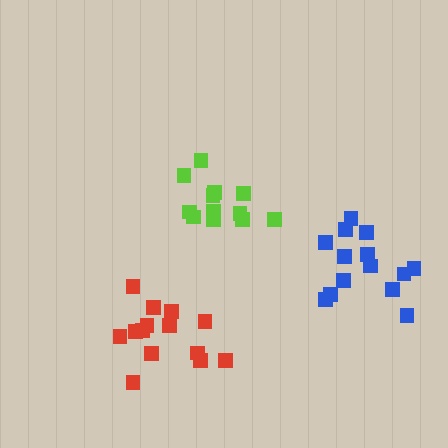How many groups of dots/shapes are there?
There are 3 groups.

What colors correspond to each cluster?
The clusters are colored: blue, red, lime.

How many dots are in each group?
Group 1: 14 dots, Group 2: 14 dots, Group 3: 12 dots (40 total).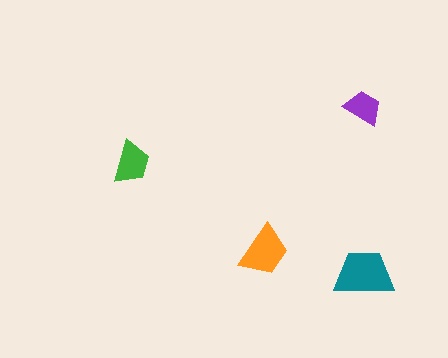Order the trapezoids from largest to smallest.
the teal one, the orange one, the green one, the purple one.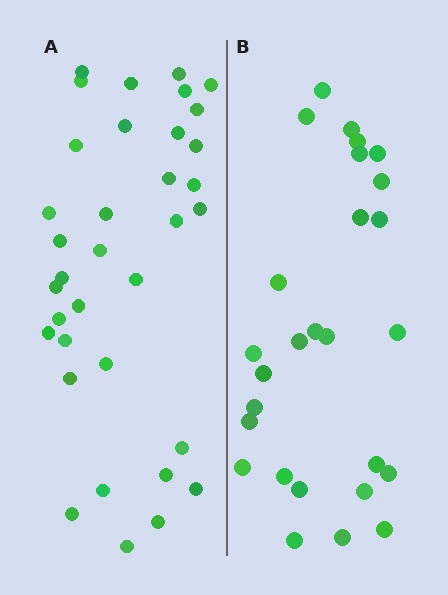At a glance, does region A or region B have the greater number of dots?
Region A (the left region) has more dots.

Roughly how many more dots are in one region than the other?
Region A has roughly 8 or so more dots than region B.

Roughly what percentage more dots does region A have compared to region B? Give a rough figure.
About 30% more.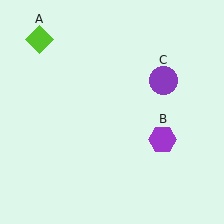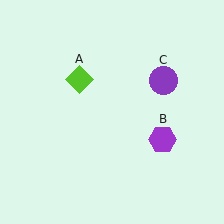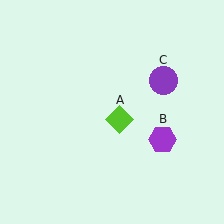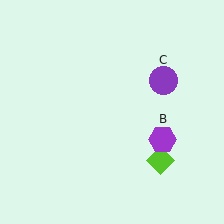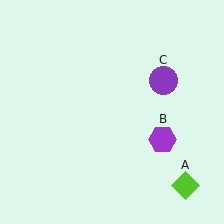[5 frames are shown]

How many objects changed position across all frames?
1 object changed position: lime diamond (object A).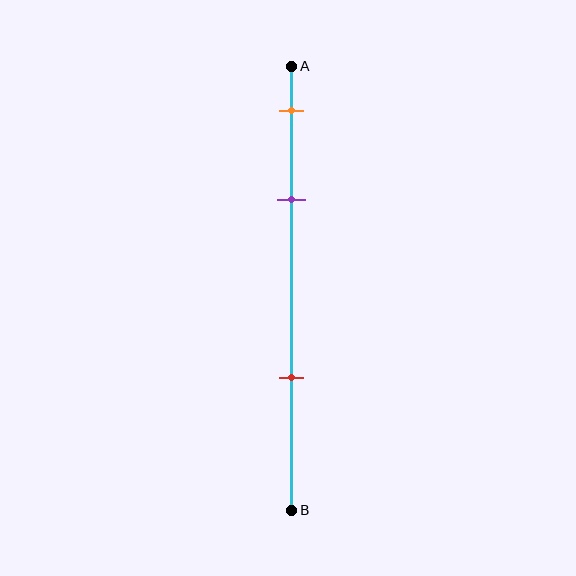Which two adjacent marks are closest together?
The orange and purple marks are the closest adjacent pair.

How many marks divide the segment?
There are 3 marks dividing the segment.